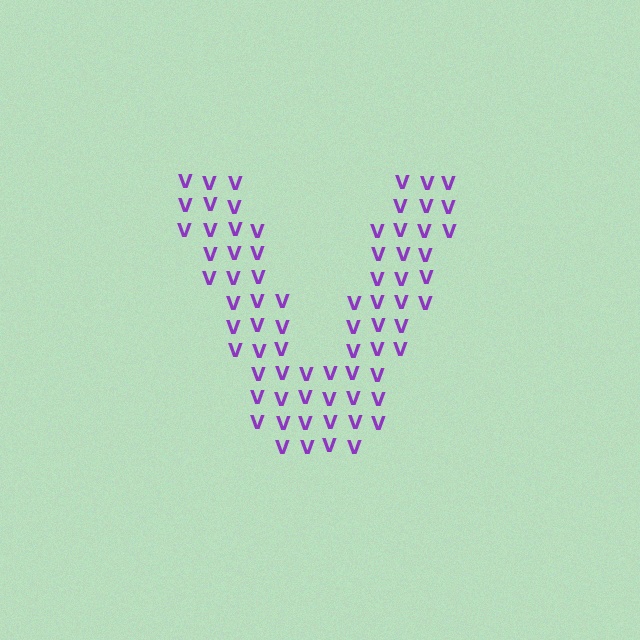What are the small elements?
The small elements are letter V's.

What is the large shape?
The large shape is the letter V.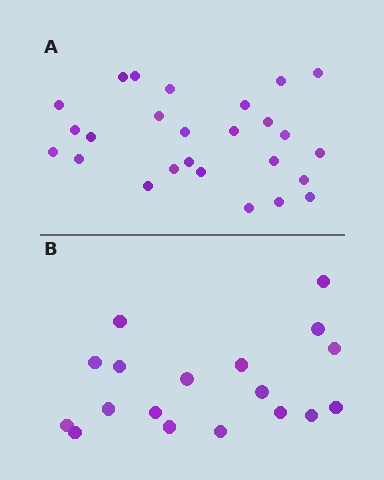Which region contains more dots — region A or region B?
Region A (the top region) has more dots.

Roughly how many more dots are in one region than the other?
Region A has roughly 8 or so more dots than region B.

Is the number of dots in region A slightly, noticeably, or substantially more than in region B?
Region A has noticeably more, but not dramatically so. The ratio is roughly 1.4 to 1.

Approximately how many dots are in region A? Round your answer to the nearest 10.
About 30 dots. (The exact count is 26, which rounds to 30.)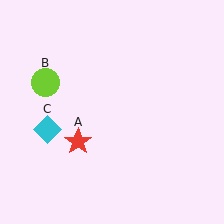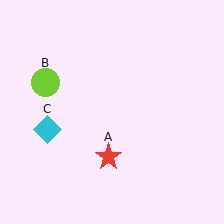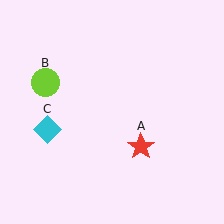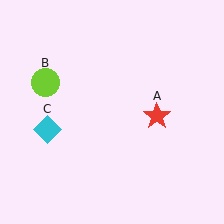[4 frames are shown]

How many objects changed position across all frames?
1 object changed position: red star (object A).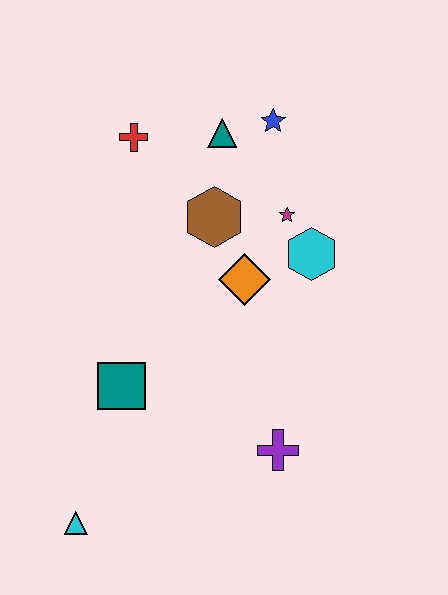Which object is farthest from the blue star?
The cyan triangle is farthest from the blue star.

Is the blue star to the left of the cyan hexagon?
Yes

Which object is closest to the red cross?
The teal triangle is closest to the red cross.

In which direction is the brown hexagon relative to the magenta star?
The brown hexagon is to the left of the magenta star.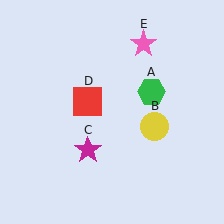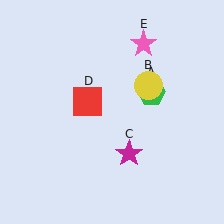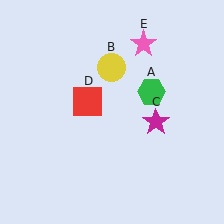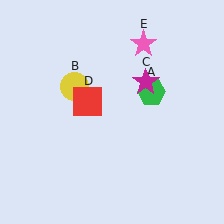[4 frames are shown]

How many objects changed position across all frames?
2 objects changed position: yellow circle (object B), magenta star (object C).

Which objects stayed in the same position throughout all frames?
Green hexagon (object A) and red square (object D) and pink star (object E) remained stationary.